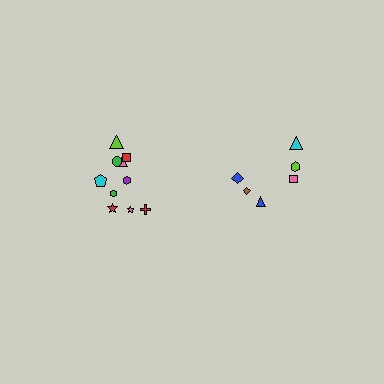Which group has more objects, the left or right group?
The left group.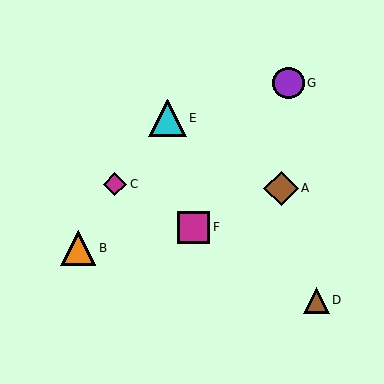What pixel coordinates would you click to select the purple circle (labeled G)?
Click at (288, 83) to select the purple circle G.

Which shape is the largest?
The cyan triangle (labeled E) is the largest.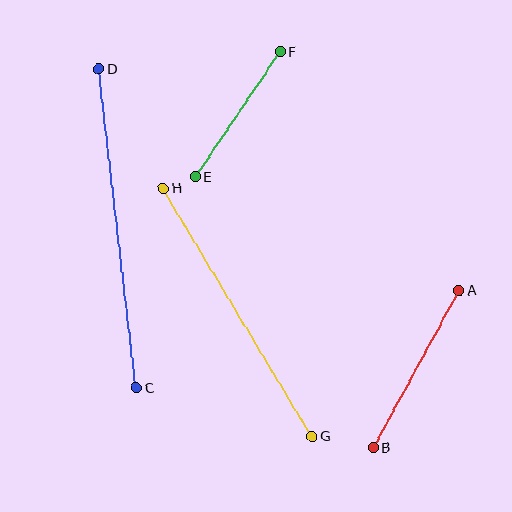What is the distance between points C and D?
The distance is approximately 321 pixels.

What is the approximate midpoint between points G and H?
The midpoint is at approximately (238, 313) pixels.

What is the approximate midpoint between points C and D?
The midpoint is at approximately (118, 229) pixels.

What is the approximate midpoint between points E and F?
The midpoint is at approximately (238, 114) pixels.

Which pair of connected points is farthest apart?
Points C and D are farthest apart.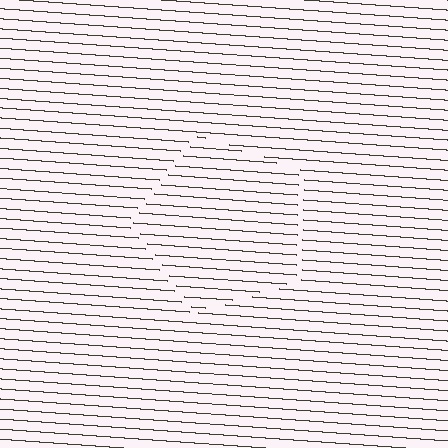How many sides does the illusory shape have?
5 sides — the line-ends trace a pentagon.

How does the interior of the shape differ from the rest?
The interior of the shape contains the same grating, shifted by half a period — the contour is defined by the phase discontinuity where line-ends from the inner and outer gratings abut.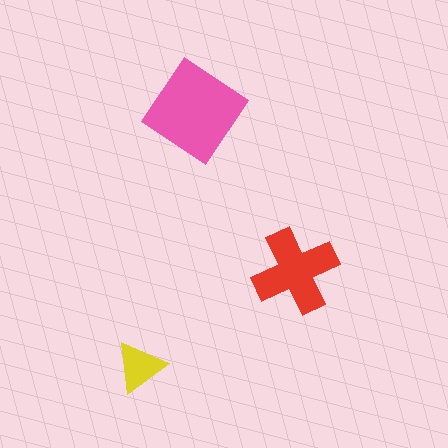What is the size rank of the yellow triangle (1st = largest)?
3rd.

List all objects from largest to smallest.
The pink diamond, the red cross, the yellow triangle.